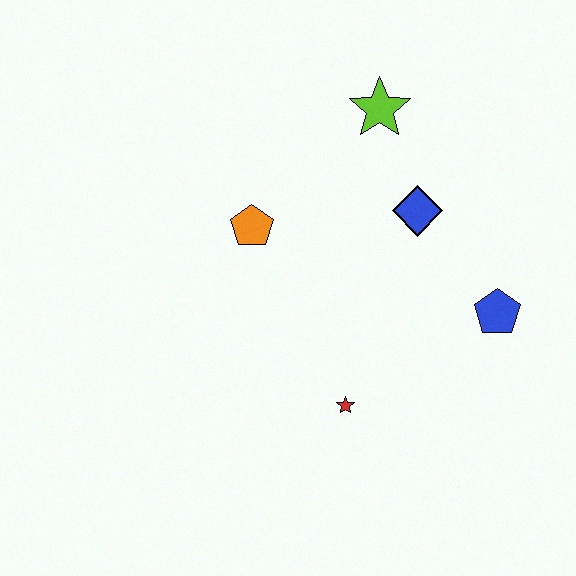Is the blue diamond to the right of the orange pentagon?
Yes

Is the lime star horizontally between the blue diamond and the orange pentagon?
Yes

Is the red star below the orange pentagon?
Yes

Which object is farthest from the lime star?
The red star is farthest from the lime star.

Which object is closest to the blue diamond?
The lime star is closest to the blue diamond.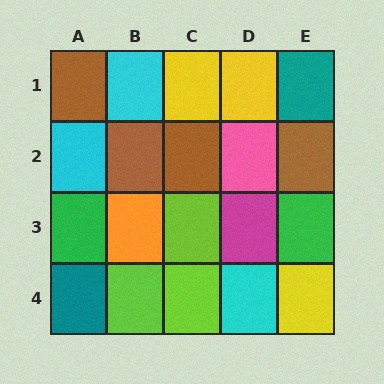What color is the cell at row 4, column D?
Cyan.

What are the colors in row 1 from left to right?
Brown, cyan, yellow, yellow, teal.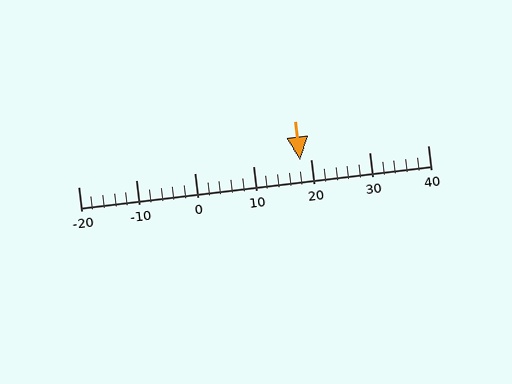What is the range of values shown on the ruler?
The ruler shows values from -20 to 40.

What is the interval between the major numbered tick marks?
The major tick marks are spaced 10 units apart.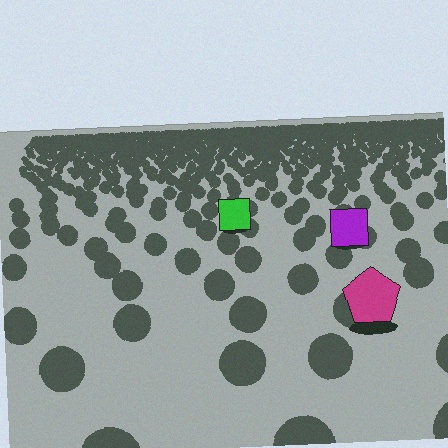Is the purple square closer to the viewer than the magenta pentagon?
No. The magenta pentagon is closer — you can tell from the texture gradient: the ground texture is coarser near it.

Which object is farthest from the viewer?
The green square is farthest from the viewer. It appears smaller and the ground texture around it is denser.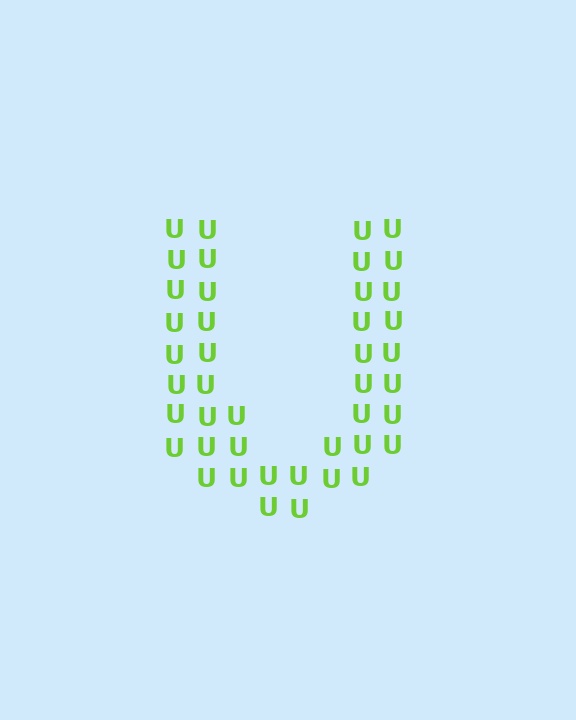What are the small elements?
The small elements are letter U's.